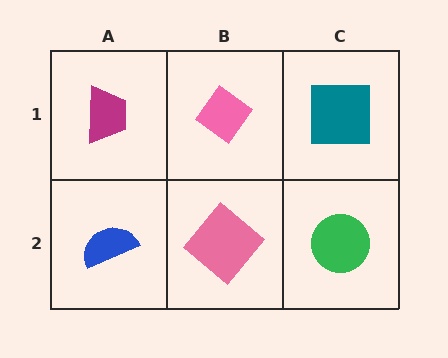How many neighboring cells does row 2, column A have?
2.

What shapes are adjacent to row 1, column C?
A green circle (row 2, column C), a pink diamond (row 1, column B).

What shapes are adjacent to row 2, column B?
A pink diamond (row 1, column B), a blue semicircle (row 2, column A), a green circle (row 2, column C).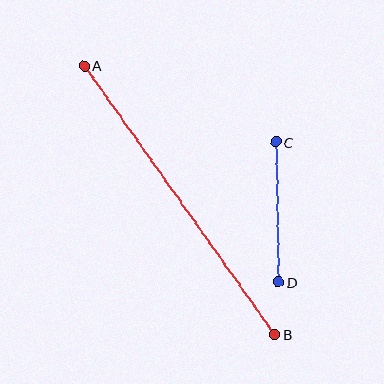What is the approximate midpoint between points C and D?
The midpoint is at approximately (277, 212) pixels.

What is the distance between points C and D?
The distance is approximately 140 pixels.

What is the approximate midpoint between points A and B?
The midpoint is at approximately (180, 200) pixels.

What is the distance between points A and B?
The distance is approximately 330 pixels.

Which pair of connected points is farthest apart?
Points A and B are farthest apart.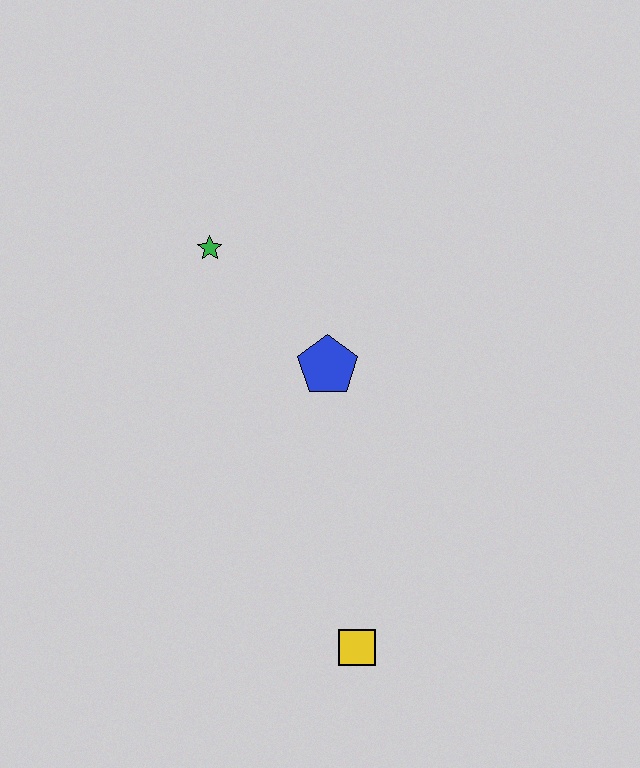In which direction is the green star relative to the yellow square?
The green star is above the yellow square.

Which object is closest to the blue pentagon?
The green star is closest to the blue pentagon.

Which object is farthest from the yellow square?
The green star is farthest from the yellow square.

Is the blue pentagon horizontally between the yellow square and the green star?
Yes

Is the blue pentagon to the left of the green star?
No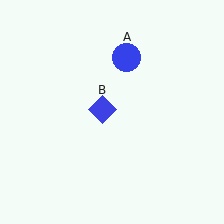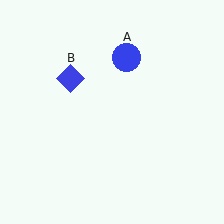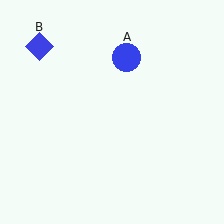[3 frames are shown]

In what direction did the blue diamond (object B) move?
The blue diamond (object B) moved up and to the left.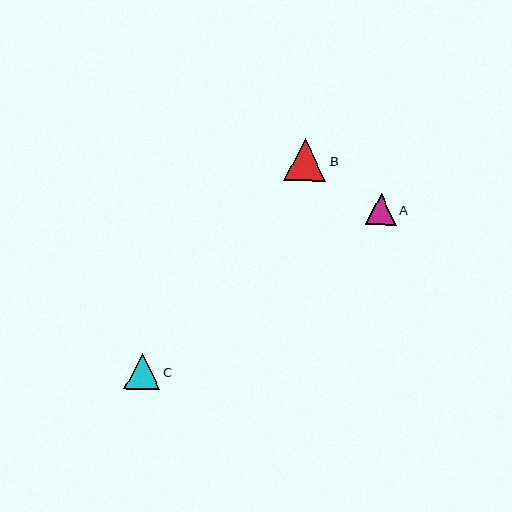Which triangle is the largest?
Triangle B is the largest with a size of approximately 43 pixels.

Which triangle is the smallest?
Triangle A is the smallest with a size of approximately 31 pixels.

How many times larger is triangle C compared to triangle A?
Triangle C is approximately 1.2 times the size of triangle A.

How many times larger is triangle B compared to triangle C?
Triangle B is approximately 1.2 times the size of triangle C.